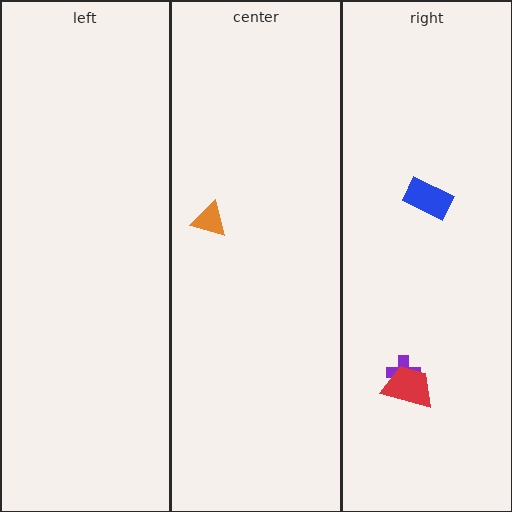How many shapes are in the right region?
3.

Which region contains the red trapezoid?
The right region.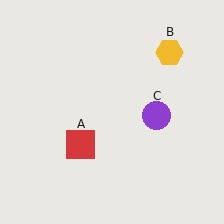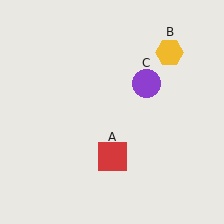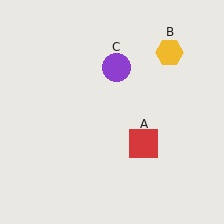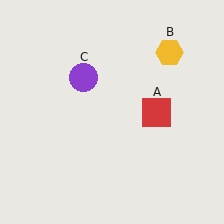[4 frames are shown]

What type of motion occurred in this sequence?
The red square (object A), purple circle (object C) rotated counterclockwise around the center of the scene.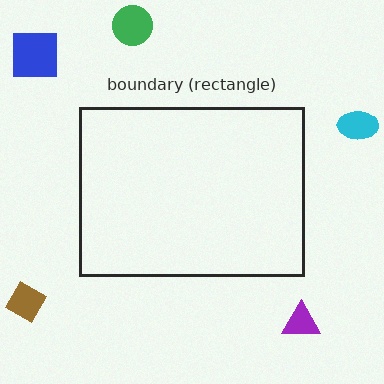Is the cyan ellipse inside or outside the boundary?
Outside.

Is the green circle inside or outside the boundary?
Outside.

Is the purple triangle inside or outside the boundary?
Outside.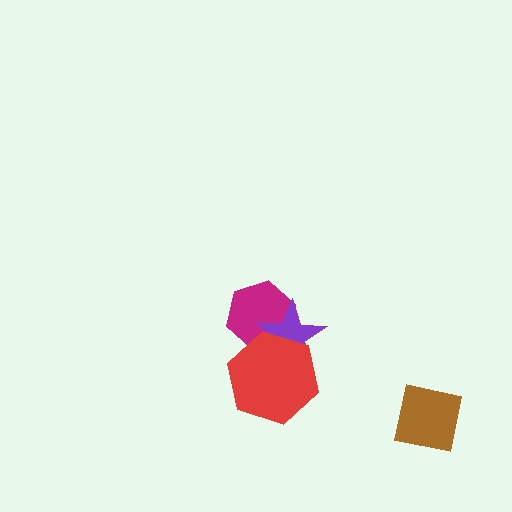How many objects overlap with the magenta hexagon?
2 objects overlap with the magenta hexagon.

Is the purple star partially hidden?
Yes, it is partially covered by another shape.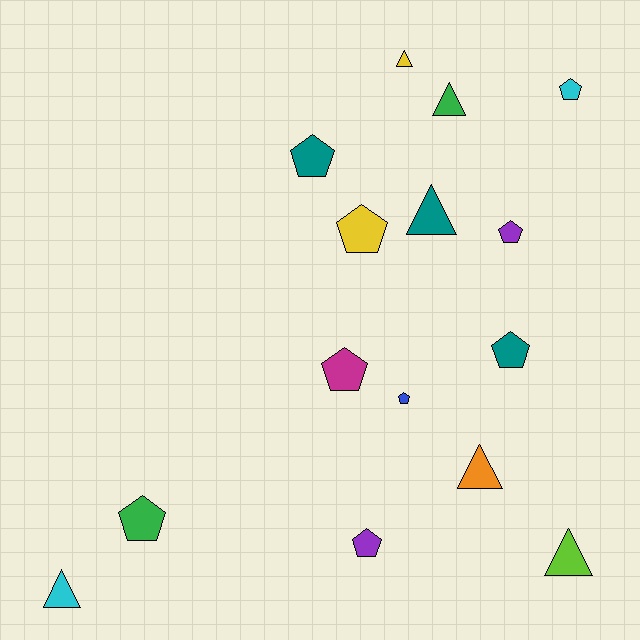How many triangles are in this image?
There are 6 triangles.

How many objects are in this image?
There are 15 objects.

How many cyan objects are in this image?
There are 2 cyan objects.